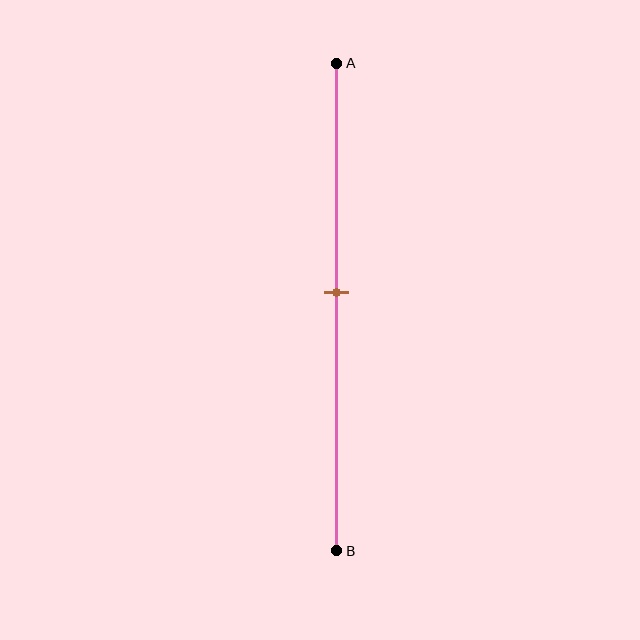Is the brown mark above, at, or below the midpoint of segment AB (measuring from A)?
The brown mark is approximately at the midpoint of segment AB.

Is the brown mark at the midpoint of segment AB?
Yes, the mark is approximately at the midpoint.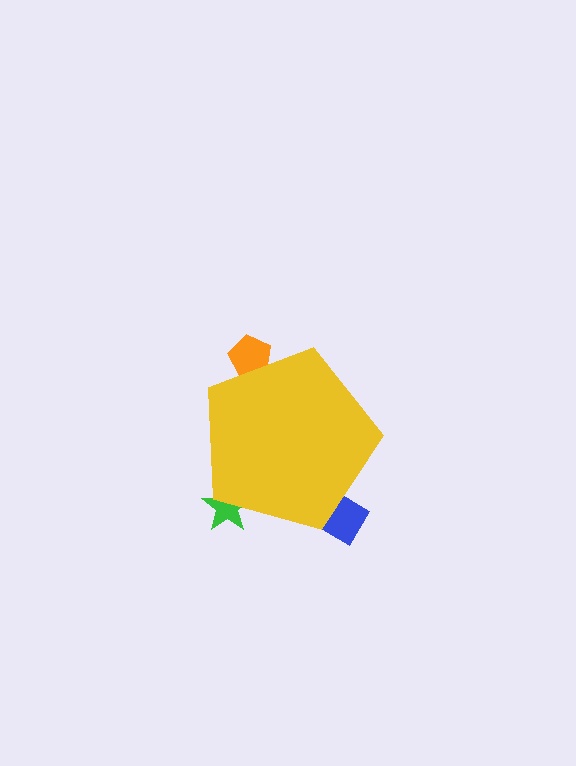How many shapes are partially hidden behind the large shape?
3 shapes are partially hidden.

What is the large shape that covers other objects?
A yellow pentagon.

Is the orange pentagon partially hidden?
Yes, the orange pentagon is partially hidden behind the yellow pentagon.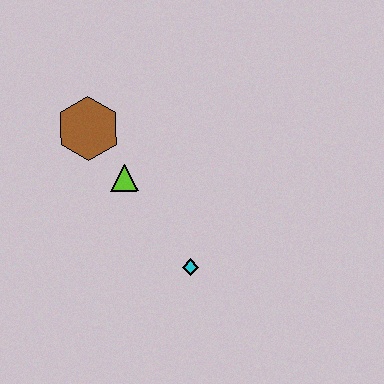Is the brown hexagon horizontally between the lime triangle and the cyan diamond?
No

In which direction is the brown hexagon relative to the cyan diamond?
The brown hexagon is above the cyan diamond.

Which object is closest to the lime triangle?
The brown hexagon is closest to the lime triangle.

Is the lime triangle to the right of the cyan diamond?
No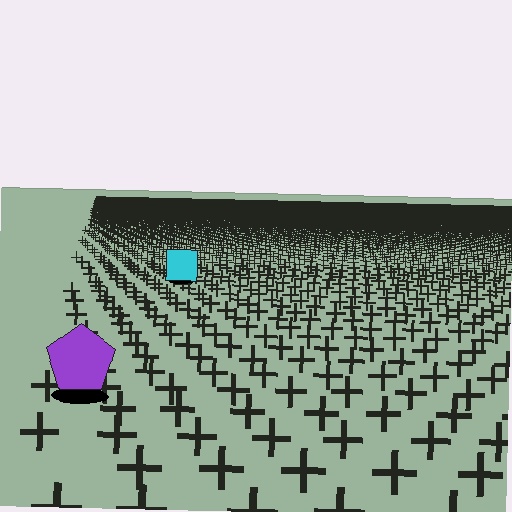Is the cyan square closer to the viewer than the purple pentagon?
No. The purple pentagon is closer — you can tell from the texture gradient: the ground texture is coarser near it.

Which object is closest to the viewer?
The purple pentagon is closest. The texture marks near it are larger and more spread out.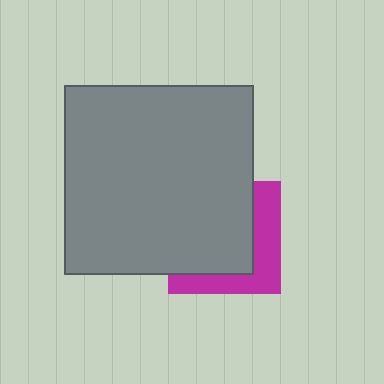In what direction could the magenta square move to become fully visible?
The magenta square could move toward the lower-right. That would shift it out from behind the gray square entirely.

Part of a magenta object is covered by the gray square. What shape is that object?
It is a square.